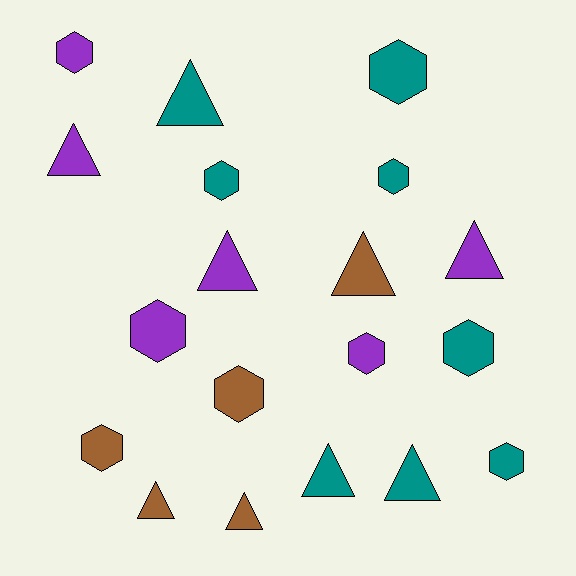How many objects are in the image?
There are 19 objects.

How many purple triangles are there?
There are 3 purple triangles.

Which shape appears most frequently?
Hexagon, with 10 objects.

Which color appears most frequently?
Teal, with 8 objects.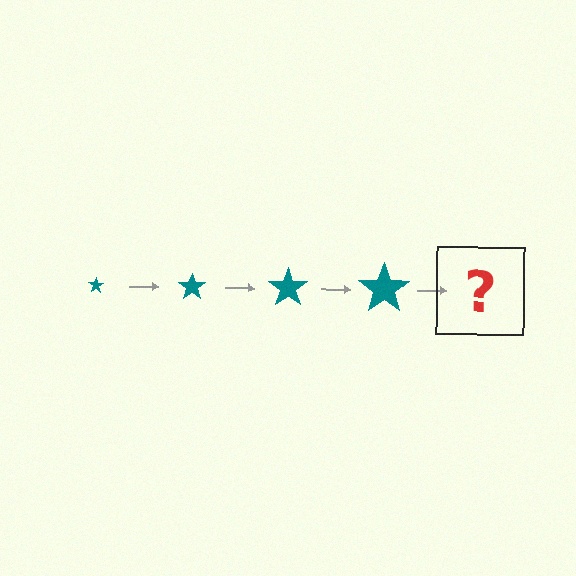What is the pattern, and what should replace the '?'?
The pattern is that the star gets progressively larger each step. The '?' should be a teal star, larger than the previous one.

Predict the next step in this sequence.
The next step is a teal star, larger than the previous one.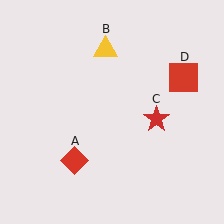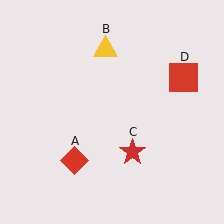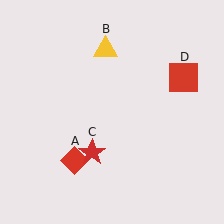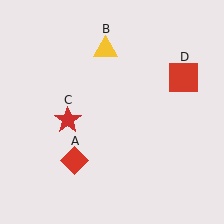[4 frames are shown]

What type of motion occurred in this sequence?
The red star (object C) rotated clockwise around the center of the scene.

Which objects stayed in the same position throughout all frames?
Red diamond (object A) and yellow triangle (object B) and red square (object D) remained stationary.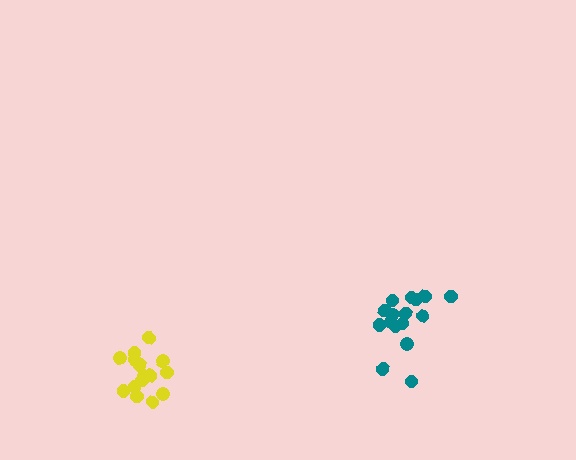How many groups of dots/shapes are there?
There are 2 groups.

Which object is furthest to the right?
The teal cluster is rightmost.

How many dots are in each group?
Group 1: 16 dots, Group 2: 15 dots (31 total).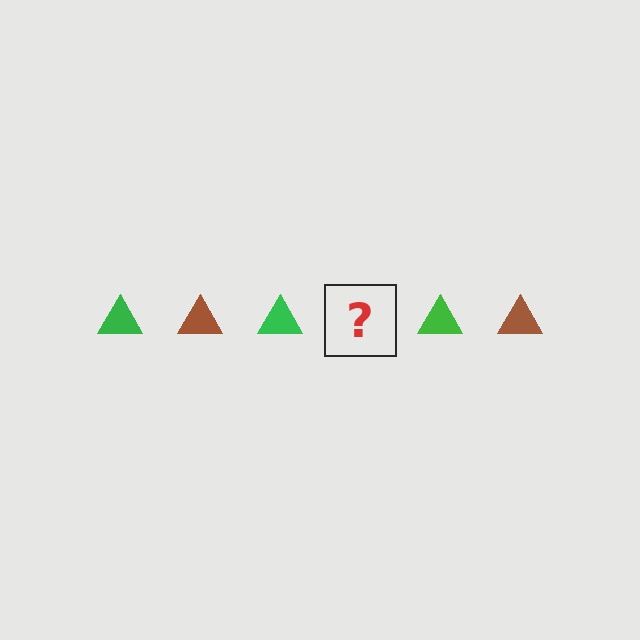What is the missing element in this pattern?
The missing element is a brown triangle.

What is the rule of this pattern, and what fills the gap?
The rule is that the pattern cycles through green, brown triangles. The gap should be filled with a brown triangle.